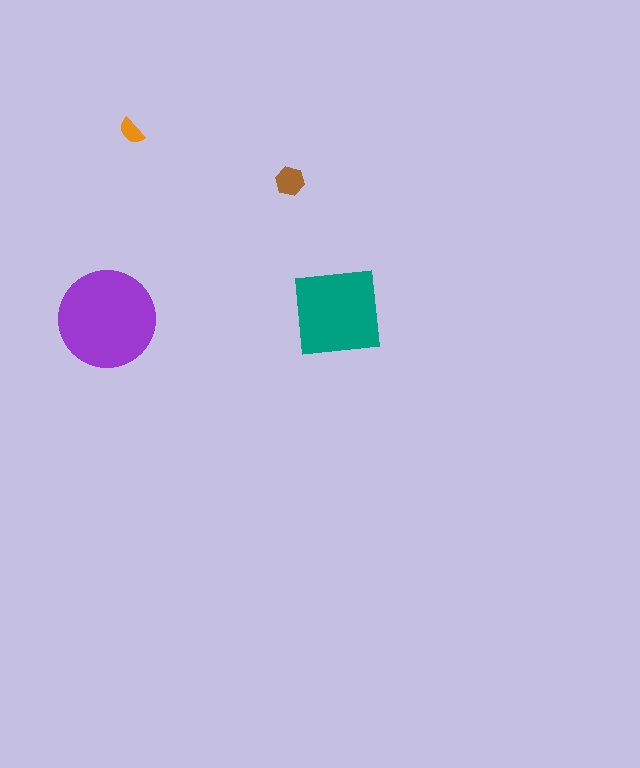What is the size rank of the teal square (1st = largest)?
2nd.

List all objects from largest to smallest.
The purple circle, the teal square, the brown hexagon, the orange semicircle.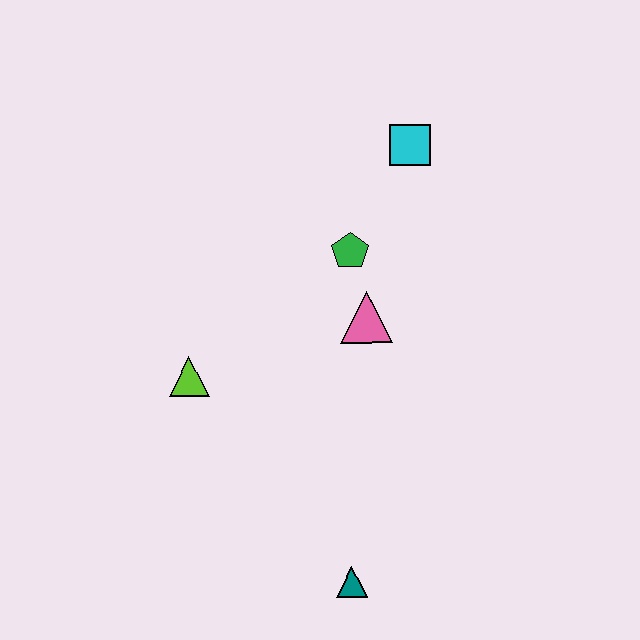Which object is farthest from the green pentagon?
The teal triangle is farthest from the green pentagon.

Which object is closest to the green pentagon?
The pink triangle is closest to the green pentagon.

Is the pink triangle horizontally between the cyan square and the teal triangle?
Yes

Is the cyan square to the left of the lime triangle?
No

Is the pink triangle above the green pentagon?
No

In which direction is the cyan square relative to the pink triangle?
The cyan square is above the pink triangle.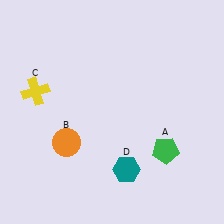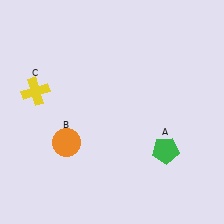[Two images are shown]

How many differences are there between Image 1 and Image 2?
There is 1 difference between the two images.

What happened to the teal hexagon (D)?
The teal hexagon (D) was removed in Image 2. It was in the bottom-right area of Image 1.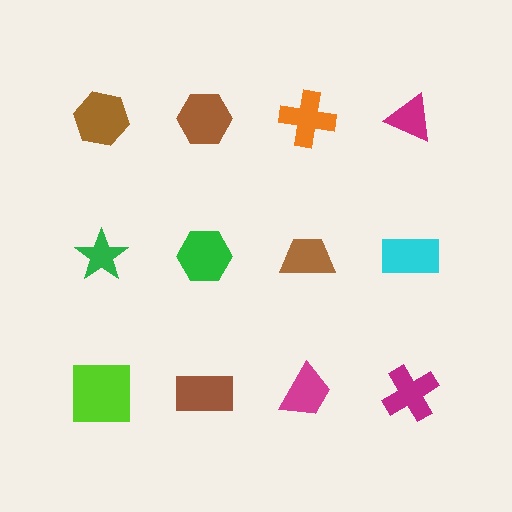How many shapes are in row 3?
4 shapes.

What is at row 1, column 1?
A brown hexagon.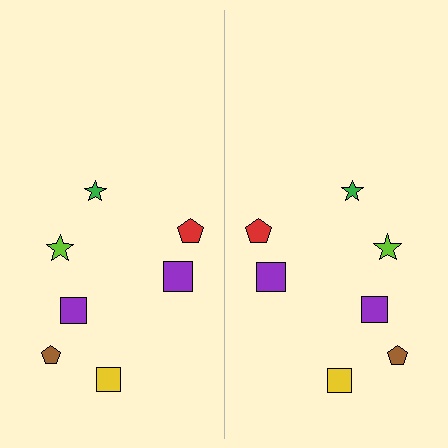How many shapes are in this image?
There are 14 shapes in this image.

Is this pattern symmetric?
Yes, this pattern has bilateral (reflection) symmetry.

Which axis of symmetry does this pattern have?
The pattern has a vertical axis of symmetry running through the center of the image.